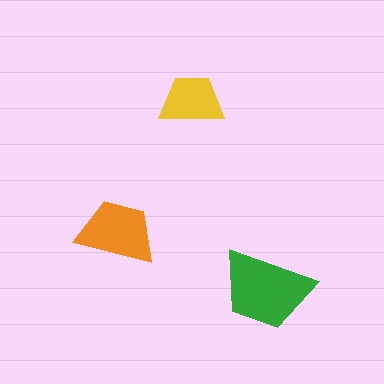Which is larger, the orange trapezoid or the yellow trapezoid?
The orange one.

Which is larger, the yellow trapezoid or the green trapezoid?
The green one.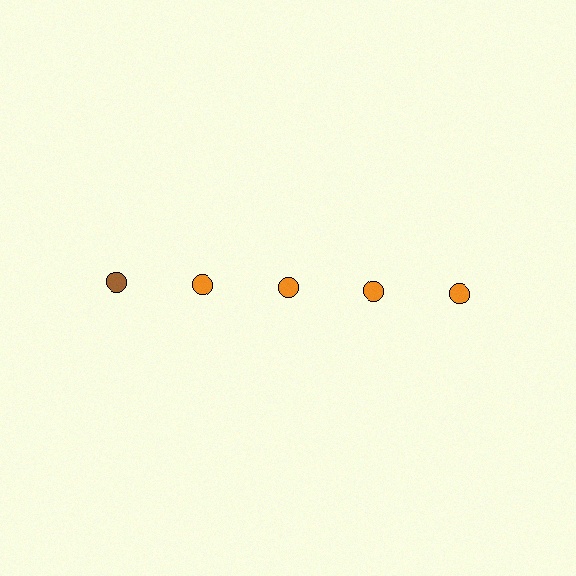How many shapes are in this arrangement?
There are 5 shapes arranged in a grid pattern.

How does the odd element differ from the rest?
It has a different color: brown instead of orange.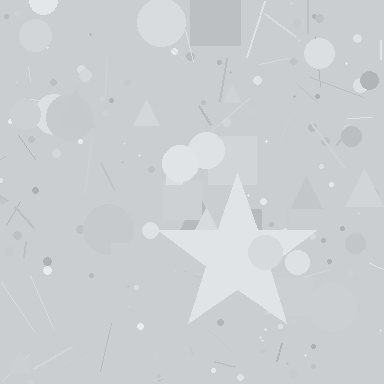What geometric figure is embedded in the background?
A star is embedded in the background.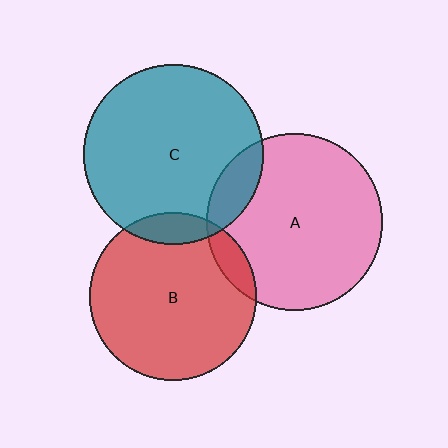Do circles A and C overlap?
Yes.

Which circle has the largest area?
Circle C (teal).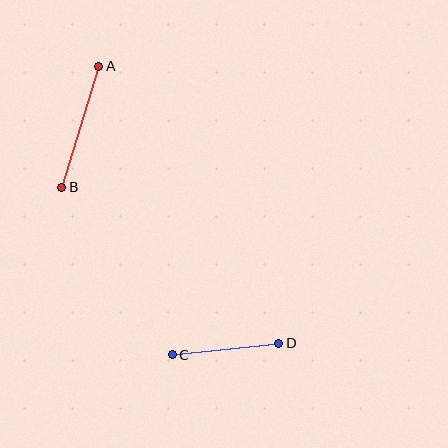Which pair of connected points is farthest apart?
Points A and B are farthest apart.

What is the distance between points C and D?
The distance is approximately 107 pixels.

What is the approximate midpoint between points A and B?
The midpoint is at approximately (80, 127) pixels.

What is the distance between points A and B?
The distance is approximately 127 pixels.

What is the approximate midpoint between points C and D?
The midpoint is at approximately (225, 349) pixels.